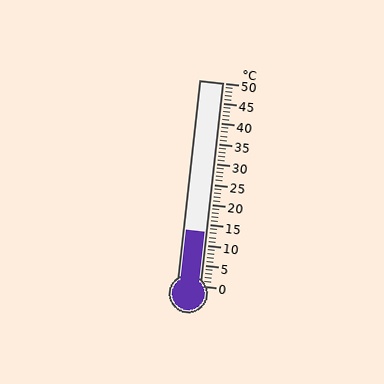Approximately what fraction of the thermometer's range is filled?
The thermometer is filled to approximately 25% of its range.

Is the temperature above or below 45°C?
The temperature is below 45°C.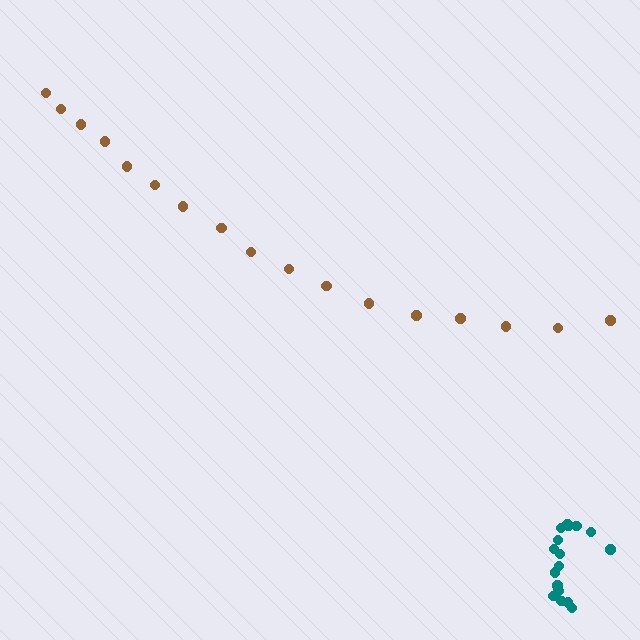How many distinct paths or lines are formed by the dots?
There are 2 distinct paths.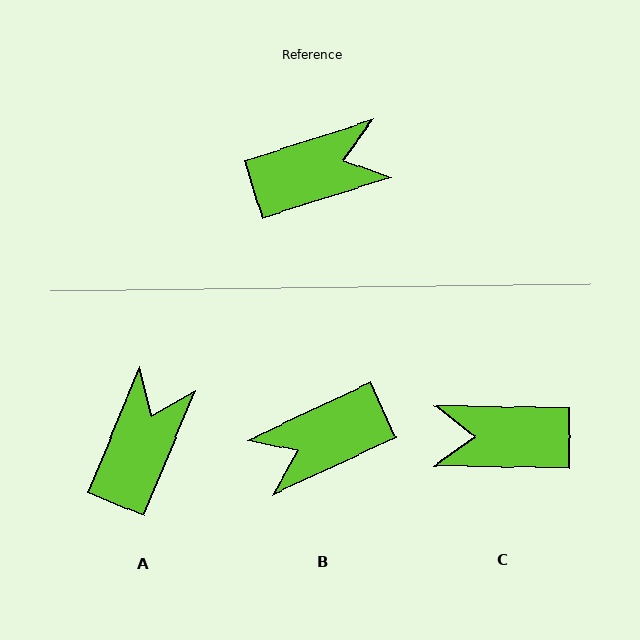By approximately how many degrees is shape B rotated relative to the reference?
Approximately 172 degrees clockwise.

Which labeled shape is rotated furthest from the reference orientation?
B, about 172 degrees away.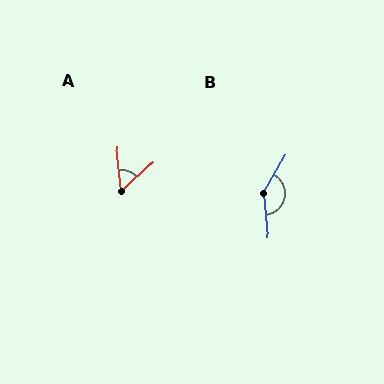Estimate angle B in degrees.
Approximately 144 degrees.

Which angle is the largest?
B, at approximately 144 degrees.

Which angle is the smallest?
A, at approximately 53 degrees.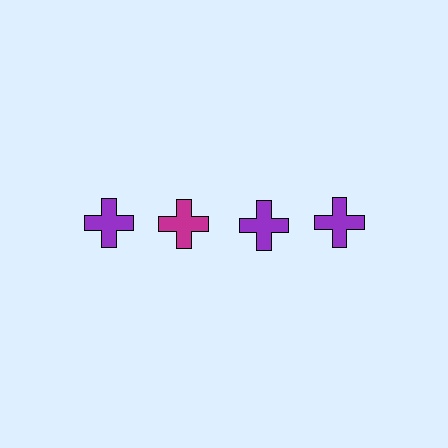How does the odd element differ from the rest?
It has a different color: magenta instead of purple.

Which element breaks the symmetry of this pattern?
The magenta cross in the top row, second from left column breaks the symmetry. All other shapes are purple crosses.